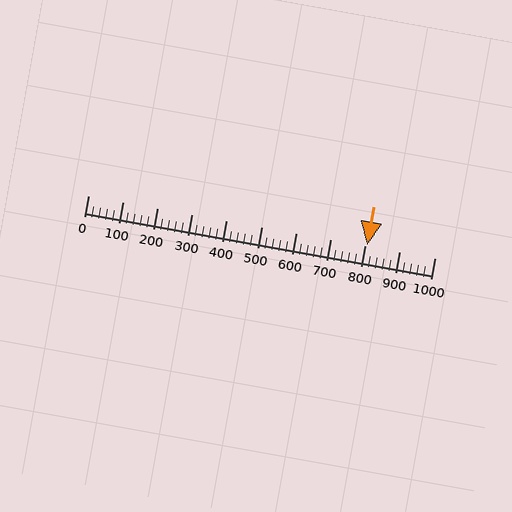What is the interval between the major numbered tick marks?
The major tick marks are spaced 100 units apart.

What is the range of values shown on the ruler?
The ruler shows values from 0 to 1000.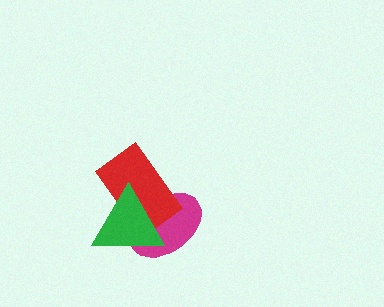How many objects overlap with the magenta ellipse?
2 objects overlap with the magenta ellipse.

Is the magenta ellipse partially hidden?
Yes, it is partially covered by another shape.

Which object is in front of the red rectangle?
The green triangle is in front of the red rectangle.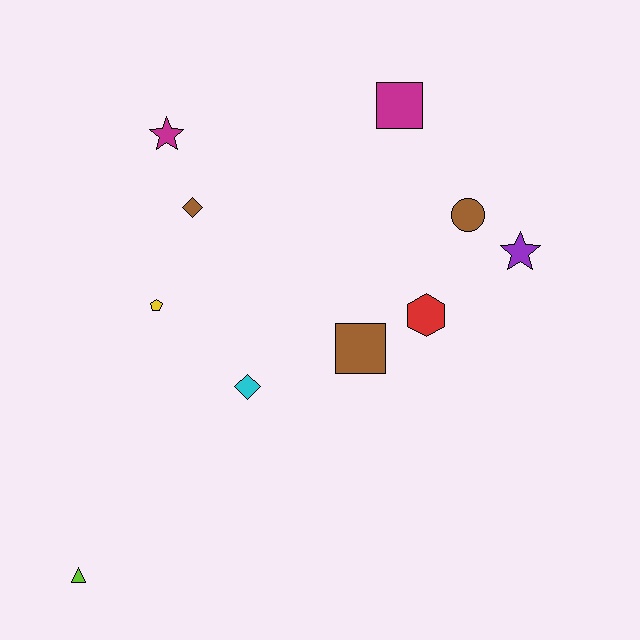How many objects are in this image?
There are 10 objects.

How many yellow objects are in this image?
There is 1 yellow object.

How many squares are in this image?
There are 2 squares.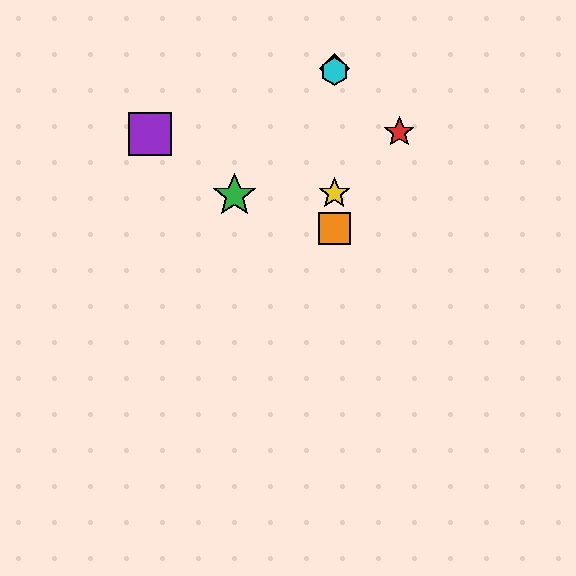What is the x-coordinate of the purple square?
The purple square is at x≈150.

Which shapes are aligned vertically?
The blue diamond, the yellow star, the orange square, the cyan hexagon are aligned vertically.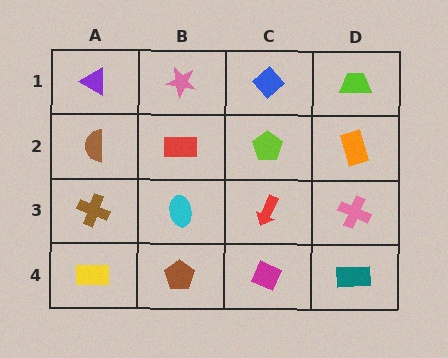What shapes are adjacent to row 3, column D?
An orange rectangle (row 2, column D), a teal rectangle (row 4, column D), a red arrow (row 3, column C).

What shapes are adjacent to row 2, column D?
A lime trapezoid (row 1, column D), a pink cross (row 3, column D), a lime pentagon (row 2, column C).